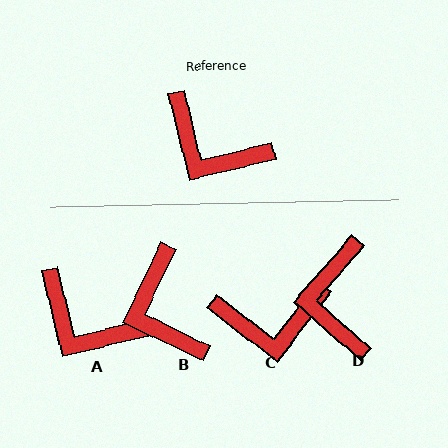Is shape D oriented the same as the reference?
No, it is off by about 55 degrees.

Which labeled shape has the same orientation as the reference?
A.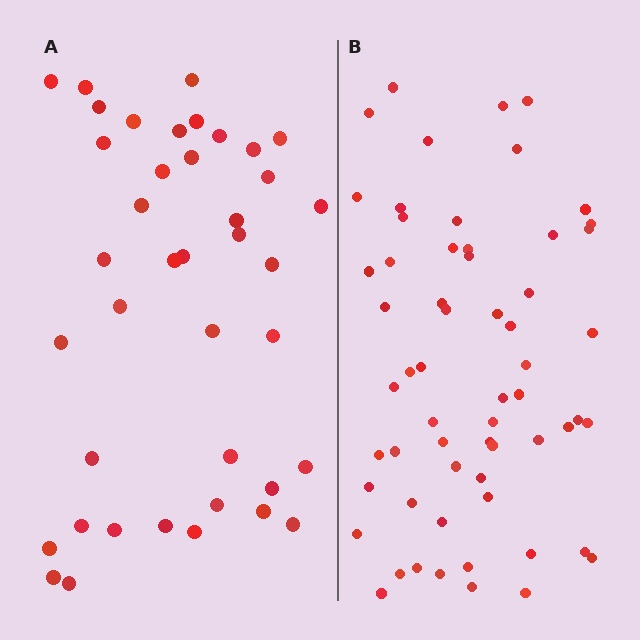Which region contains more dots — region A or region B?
Region B (the right region) has more dots.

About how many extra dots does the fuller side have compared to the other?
Region B has approximately 20 more dots than region A.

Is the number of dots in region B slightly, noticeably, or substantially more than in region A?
Region B has substantially more. The ratio is roughly 1.5 to 1.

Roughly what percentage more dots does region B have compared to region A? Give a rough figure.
About 50% more.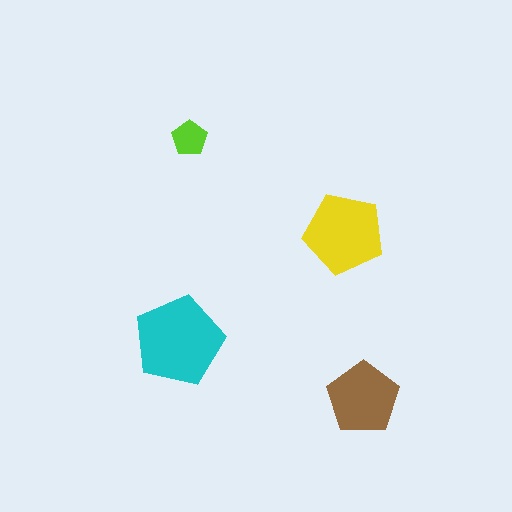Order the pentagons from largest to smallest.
the cyan one, the yellow one, the brown one, the lime one.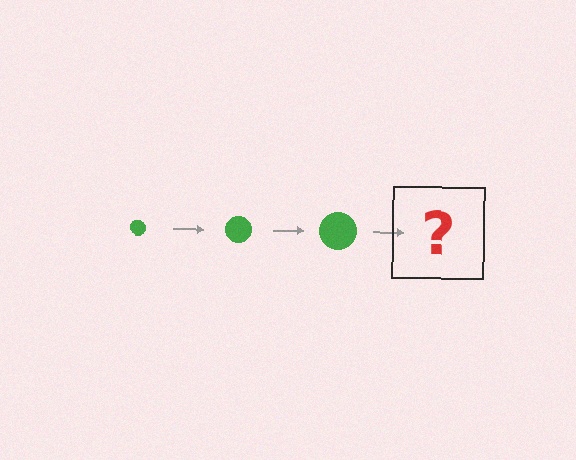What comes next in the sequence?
The next element should be a green circle, larger than the previous one.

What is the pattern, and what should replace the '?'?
The pattern is that the circle gets progressively larger each step. The '?' should be a green circle, larger than the previous one.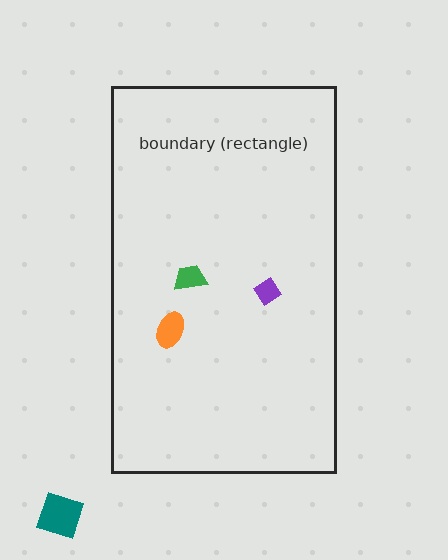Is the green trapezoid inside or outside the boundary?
Inside.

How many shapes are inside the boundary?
3 inside, 1 outside.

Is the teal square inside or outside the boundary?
Outside.